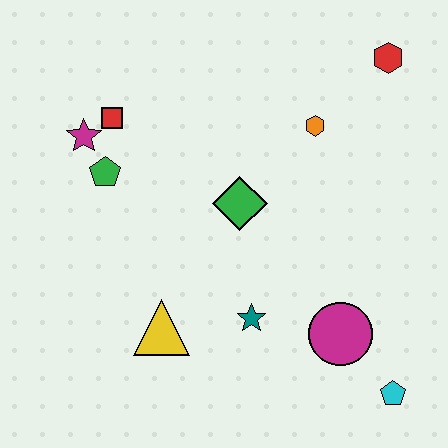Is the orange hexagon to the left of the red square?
No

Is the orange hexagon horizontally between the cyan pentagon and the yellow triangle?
Yes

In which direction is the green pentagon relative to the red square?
The green pentagon is below the red square.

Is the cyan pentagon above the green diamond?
No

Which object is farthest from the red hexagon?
The yellow triangle is farthest from the red hexagon.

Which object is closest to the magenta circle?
The cyan pentagon is closest to the magenta circle.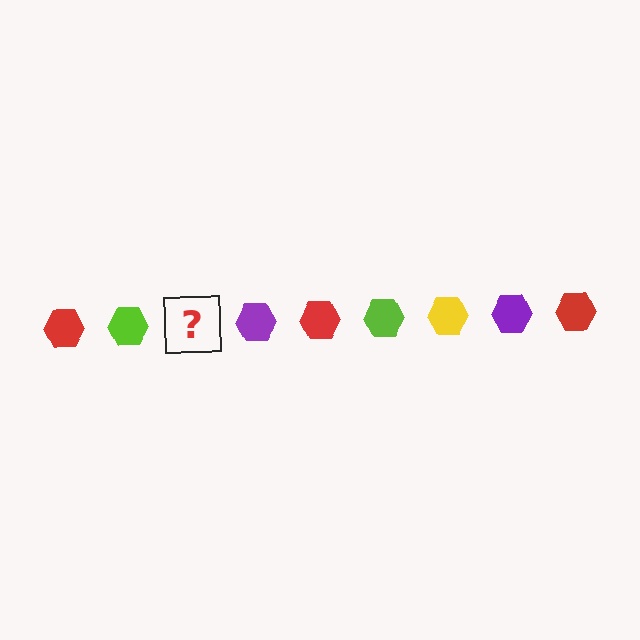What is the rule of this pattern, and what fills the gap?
The rule is that the pattern cycles through red, lime, yellow, purple hexagons. The gap should be filled with a yellow hexagon.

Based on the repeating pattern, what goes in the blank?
The blank should be a yellow hexagon.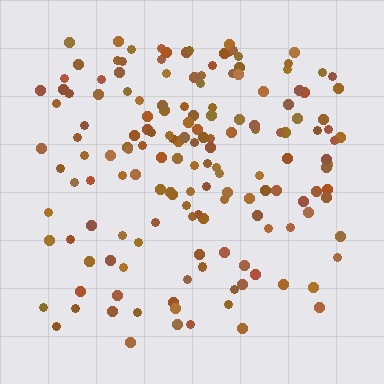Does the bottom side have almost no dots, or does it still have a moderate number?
Still a moderate number, just noticeably fewer than the top.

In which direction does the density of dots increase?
From bottom to top, with the top side densest.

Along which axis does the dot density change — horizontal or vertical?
Vertical.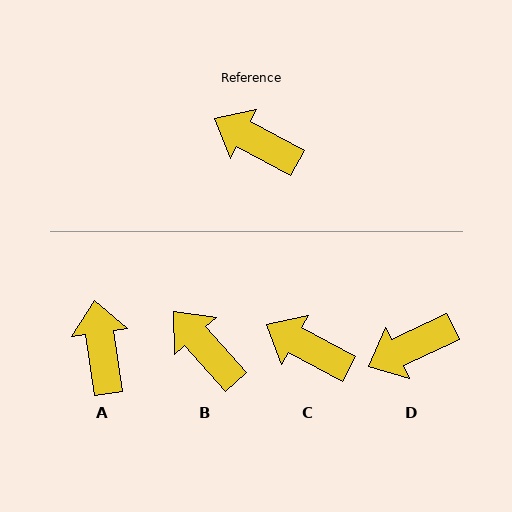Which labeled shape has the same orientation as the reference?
C.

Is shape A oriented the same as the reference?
No, it is off by about 54 degrees.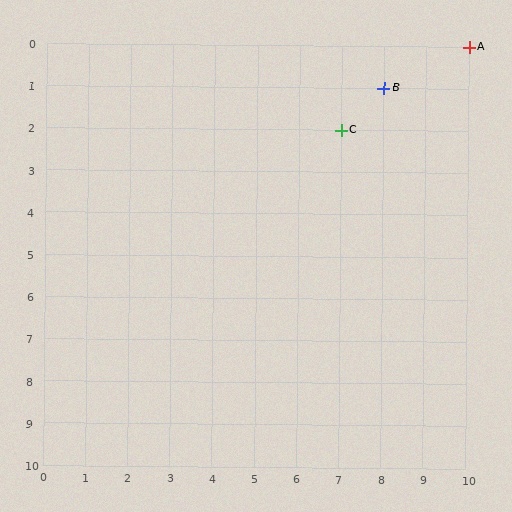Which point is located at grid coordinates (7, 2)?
Point C is at (7, 2).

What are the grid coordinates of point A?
Point A is at grid coordinates (10, 0).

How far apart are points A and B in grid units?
Points A and B are 2 columns and 1 row apart (about 2.2 grid units diagonally).